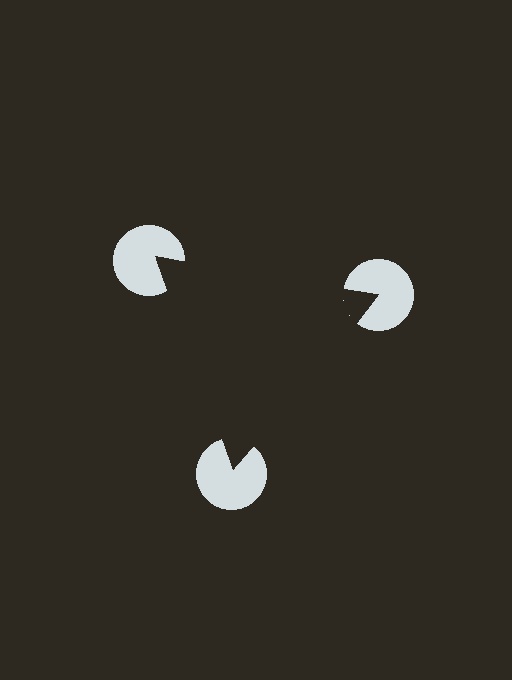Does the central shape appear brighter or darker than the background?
It typically appears slightly darker than the background, even though no actual brightness change is drawn.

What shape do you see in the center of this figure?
An illusory triangle — its edges are inferred from the aligned wedge cuts in the pac-man discs, not physically drawn.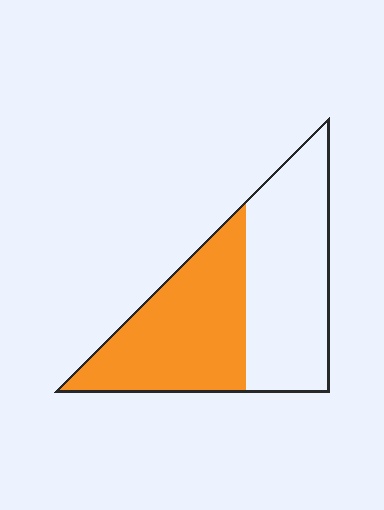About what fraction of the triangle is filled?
About one half (1/2).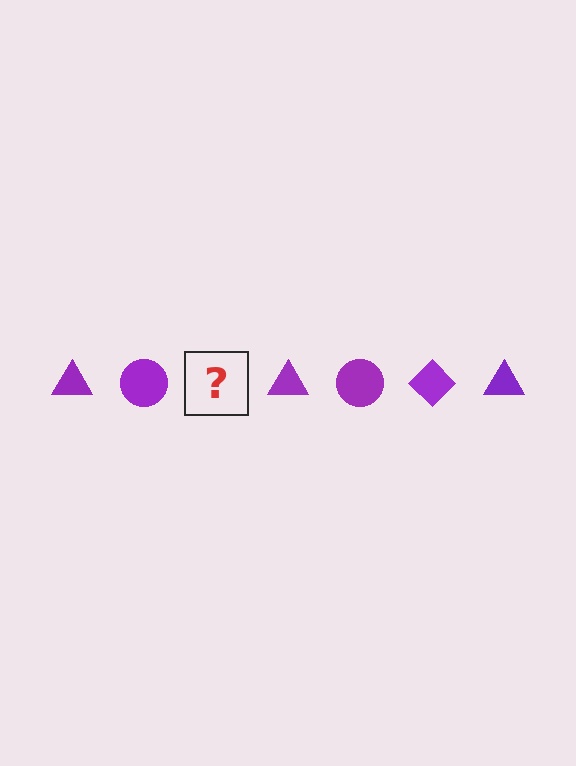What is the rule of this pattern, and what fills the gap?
The rule is that the pattern cycles through triangle, circle, diamond shapes in purple. The gap should be filled with a purple diamond.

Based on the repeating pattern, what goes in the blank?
The blank should be a purple diamond.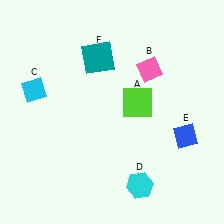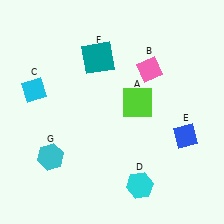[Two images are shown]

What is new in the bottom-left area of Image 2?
A cyan hexagon (G) was added in the bottom-left area of Image 2.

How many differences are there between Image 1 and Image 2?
There is 1 difference between the two images.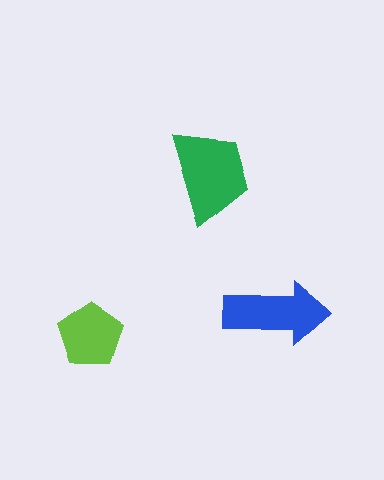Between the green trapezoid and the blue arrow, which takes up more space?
The green trapezoid.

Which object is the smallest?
The lime pentagon.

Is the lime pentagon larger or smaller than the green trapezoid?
Smaller.